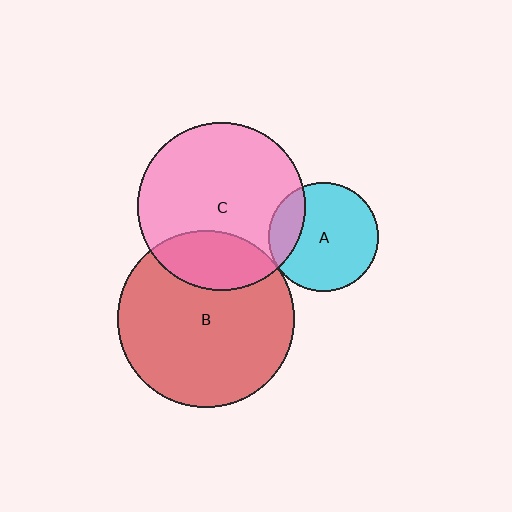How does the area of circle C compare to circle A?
Approximately 2.3 times.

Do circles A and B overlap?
Yes.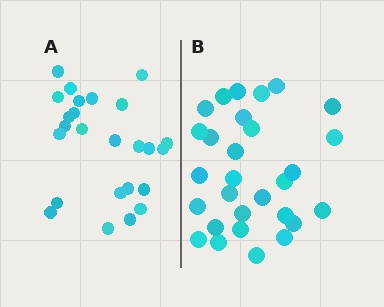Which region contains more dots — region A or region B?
Region B (the right region) has more dots.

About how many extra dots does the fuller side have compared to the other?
Region B has about 4 more dots than region A.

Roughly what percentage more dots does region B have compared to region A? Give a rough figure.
About 15% more.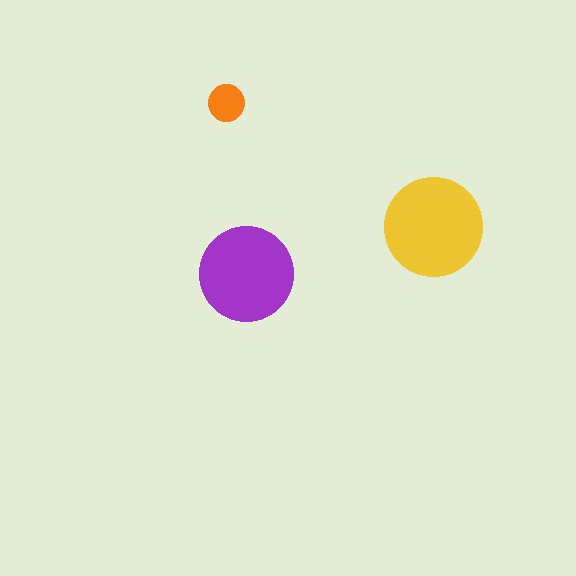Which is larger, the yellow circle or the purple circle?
The yellow one.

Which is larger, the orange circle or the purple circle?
The purple one.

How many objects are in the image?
There are 3 objects in the image.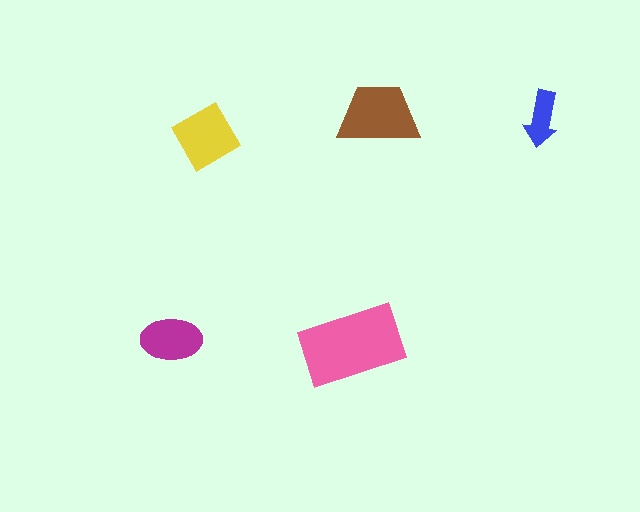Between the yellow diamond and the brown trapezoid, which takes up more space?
The brown trapezoid.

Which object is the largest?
The pink rectangle.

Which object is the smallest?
The blue arrow.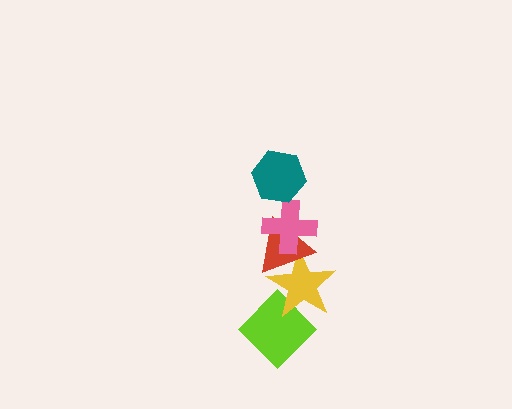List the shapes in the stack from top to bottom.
From top to bottom: the teal hexagon, the pink cross, the red triangle, the yellow star, the lime diamond.